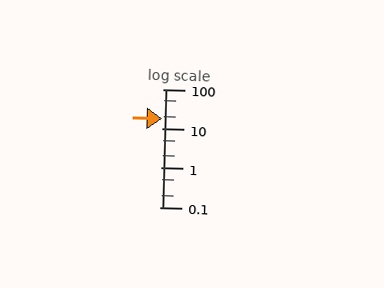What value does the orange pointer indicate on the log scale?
The pointer indicates approximately 18.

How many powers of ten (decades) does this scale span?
The scale spans 3 decades, from 0.1 to 100.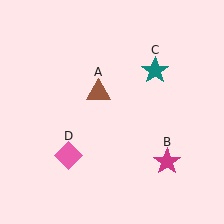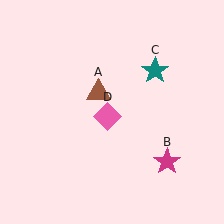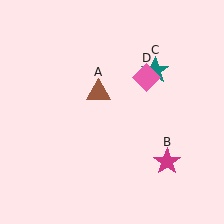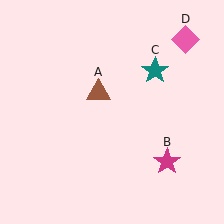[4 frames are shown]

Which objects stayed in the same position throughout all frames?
Brown triangle (object A) and magenta star (object B) and teal star (object C) remained stationary.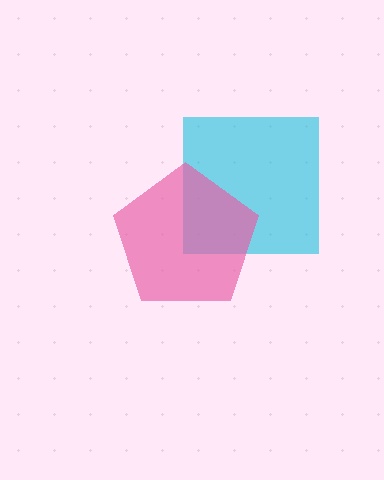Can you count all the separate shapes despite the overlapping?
Yes, there are 2 separate shapes.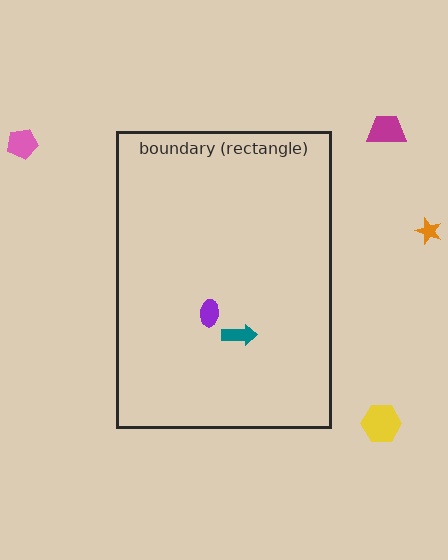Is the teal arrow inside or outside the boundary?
Inside.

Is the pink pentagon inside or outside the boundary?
Outside.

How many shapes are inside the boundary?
2 inside, 4 outside.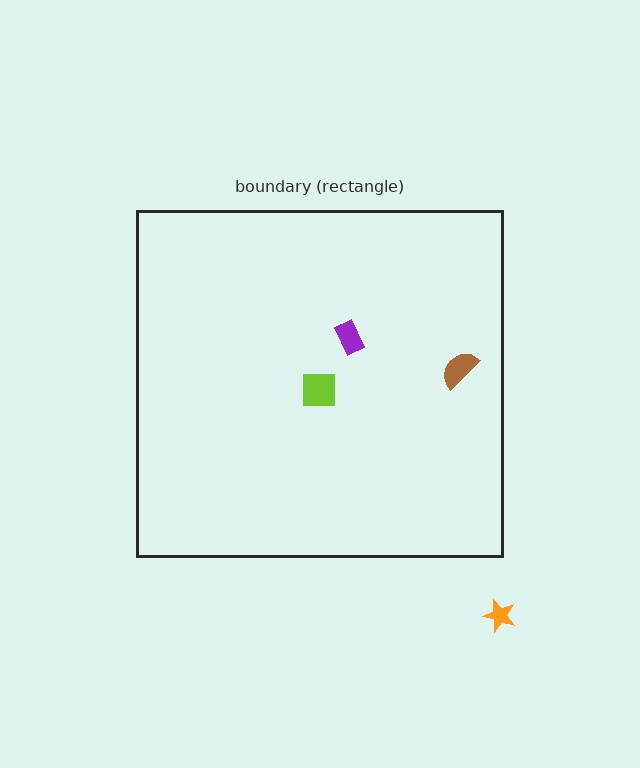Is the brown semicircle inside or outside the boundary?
Inside.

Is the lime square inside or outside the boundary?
Inside.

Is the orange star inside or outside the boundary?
Outside.